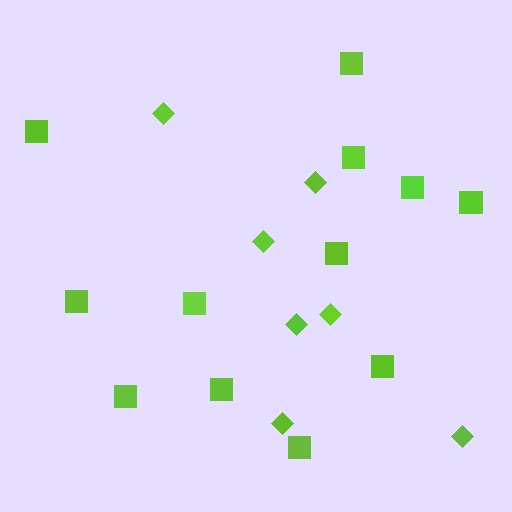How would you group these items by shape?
There are 2 groups: one group of squares (12) and one group of diamonds (7).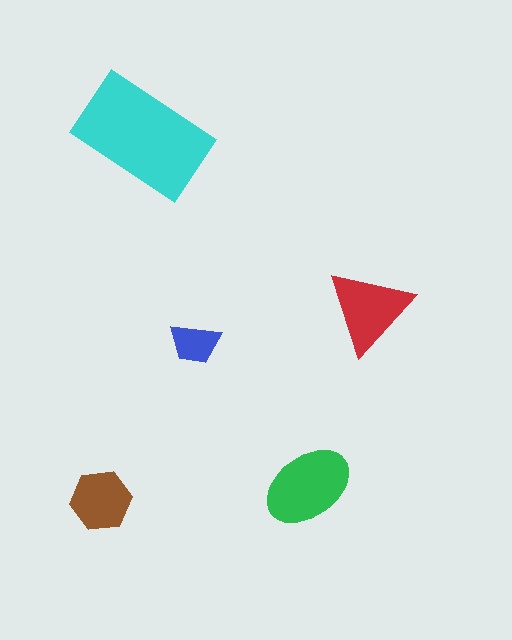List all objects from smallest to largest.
The blue trapezoid, the brown hexagon, the red triangle, the green ellipse, the cyan rectangle.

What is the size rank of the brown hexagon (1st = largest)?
4th.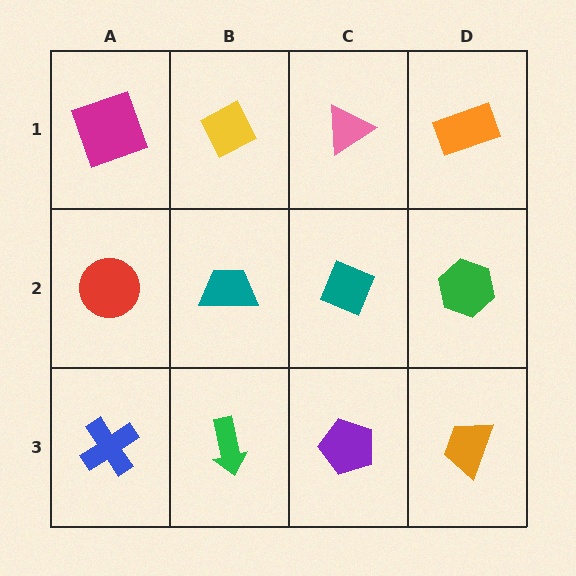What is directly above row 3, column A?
A red circle.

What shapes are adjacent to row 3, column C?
A teal diamond (row 2, column C), a green arrow (row 3, column B), an orange trapezoid (row 3, column D).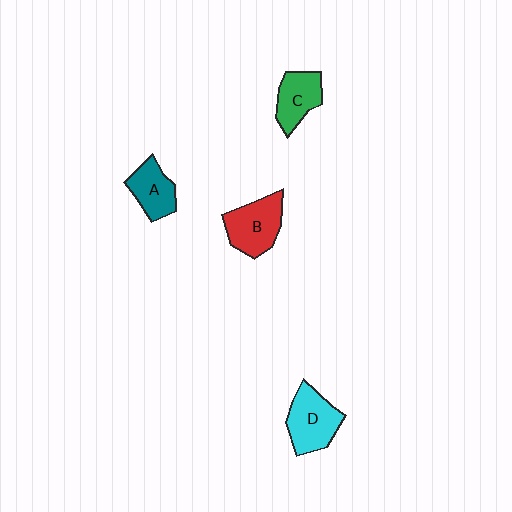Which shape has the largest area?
Shape D (cyan).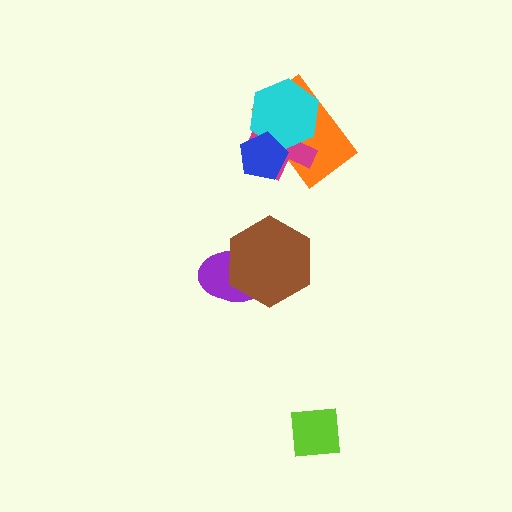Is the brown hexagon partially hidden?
No, no other shape covers it.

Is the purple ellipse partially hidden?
Yes, it is partially covered by another shape.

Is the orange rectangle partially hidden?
Yes, it is partially covered by another shape.